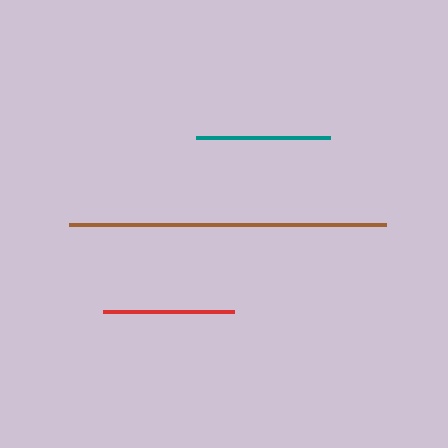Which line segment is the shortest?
The red line is the shortest at approximately 132 pixels.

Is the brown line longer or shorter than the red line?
The brown line is longer than the red line.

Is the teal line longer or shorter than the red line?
The teal line is longer than the red line.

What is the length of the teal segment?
The teal segment is approximately 134 pixels long.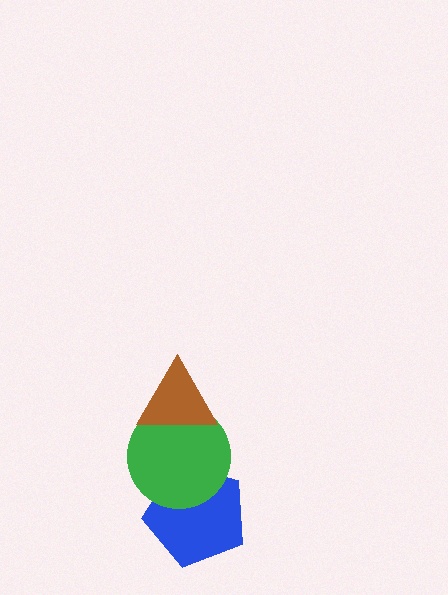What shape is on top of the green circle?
The brown triangle is on top of the green circle.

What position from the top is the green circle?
The green circle is 2nd from the top.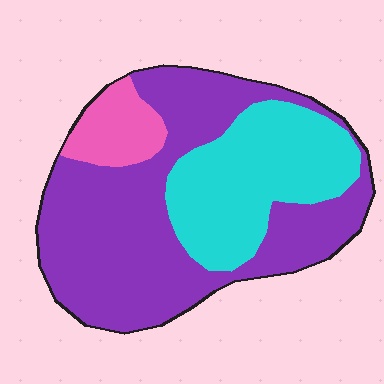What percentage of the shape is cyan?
Cyan covers about 30% of the shape.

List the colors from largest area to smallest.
From largest to smallest: purple, cyan, pink.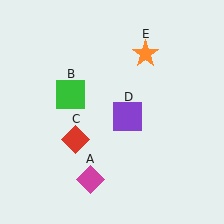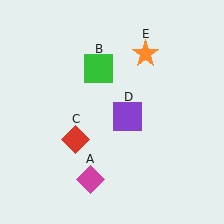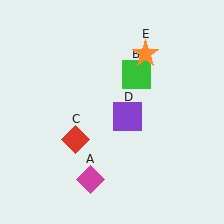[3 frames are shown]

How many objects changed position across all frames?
1 object changed position: green square (object B).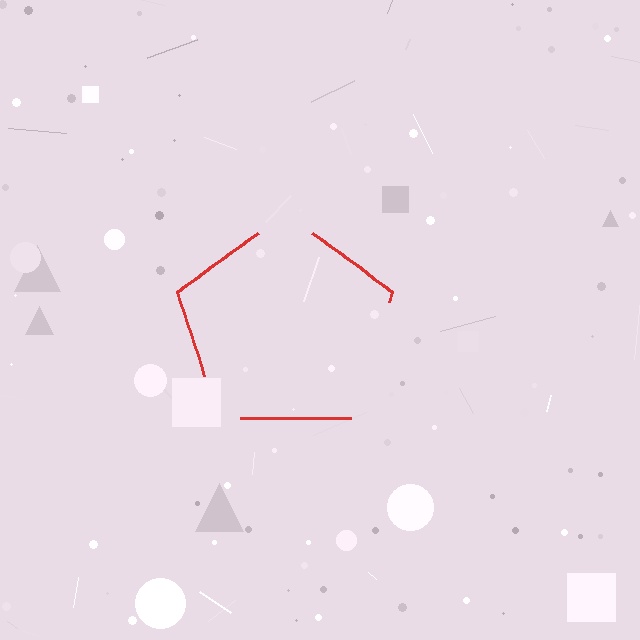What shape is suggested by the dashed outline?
The dashed outline suggests a pentagon.